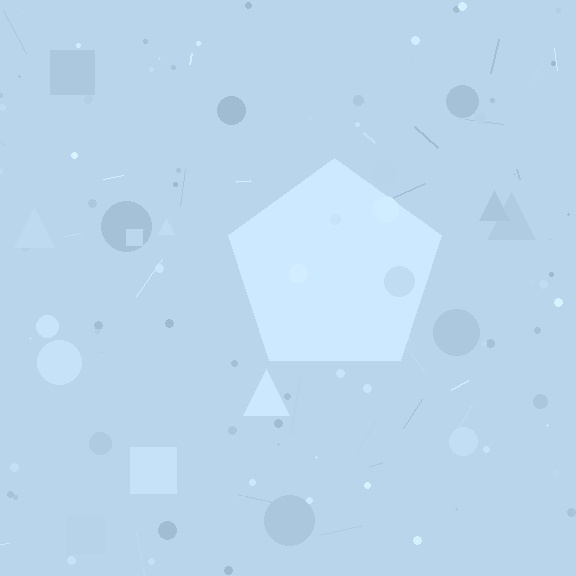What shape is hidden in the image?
A pentagon is hidden in the image.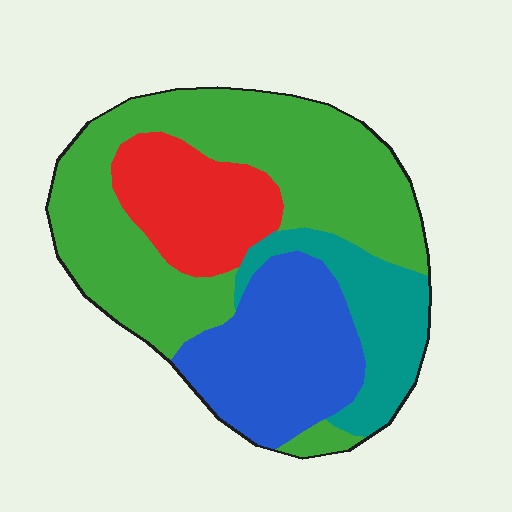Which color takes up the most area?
Green, at roughly 45%.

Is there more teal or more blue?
Blue.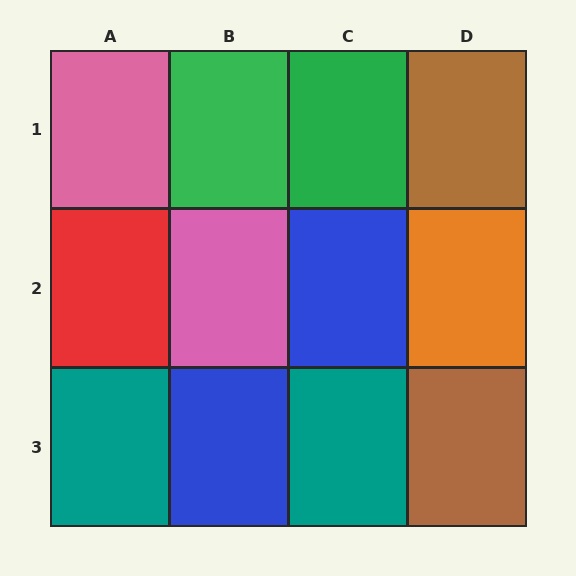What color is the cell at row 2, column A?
Red.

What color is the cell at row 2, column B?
Pink.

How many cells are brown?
2 cells are brown.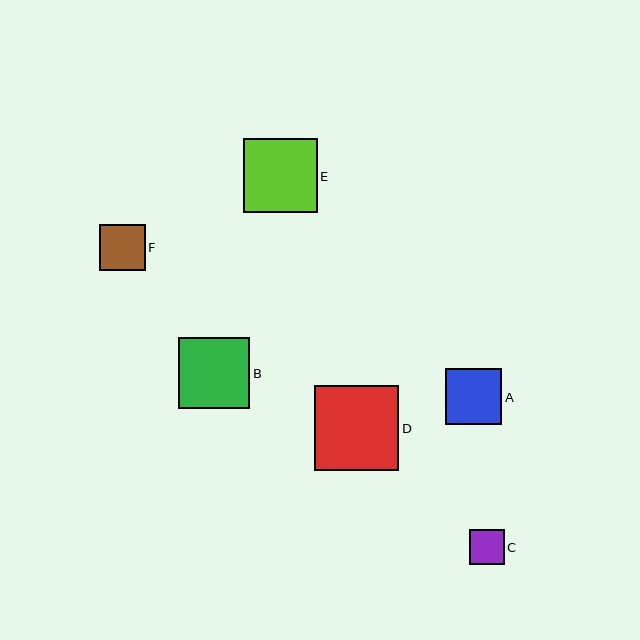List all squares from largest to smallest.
From largest to smallest: D, E, B, A, F, C.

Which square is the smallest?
Square C is the smallest with a size of approximately 34 pixels.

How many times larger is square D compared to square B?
Square D is approximately 1.2 times the size of square B.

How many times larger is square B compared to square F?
Square B is approximately 1.5 times the size of square F.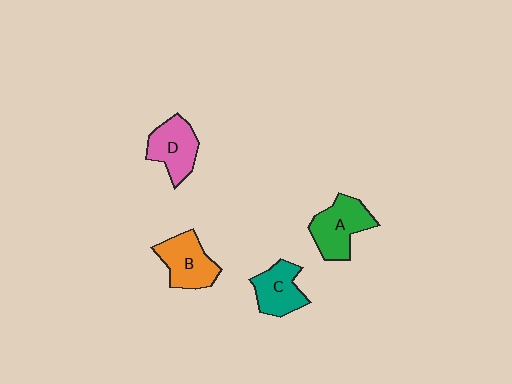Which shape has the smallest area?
Shape C (teal).